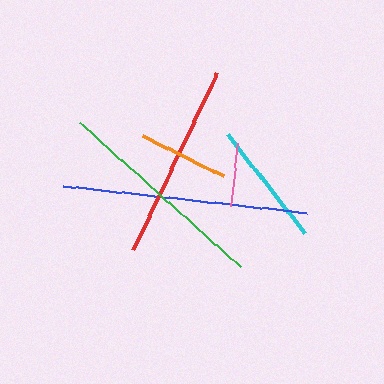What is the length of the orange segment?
The orange segment is approximately 90 pixels long.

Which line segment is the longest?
The blue line is the longest at approximately 245 pixels.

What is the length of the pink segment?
The pink segment is approximately 64 pixels long.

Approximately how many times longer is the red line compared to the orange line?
The red line is approximately 2.2 times the length of the orange line.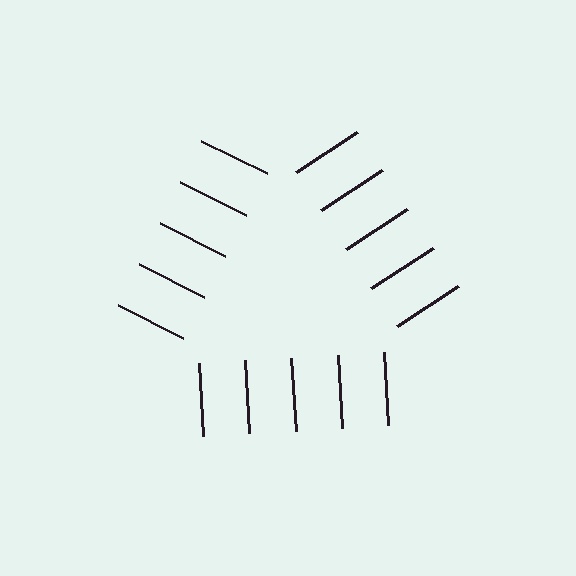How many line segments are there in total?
15 — 5 along each of the 3 edges.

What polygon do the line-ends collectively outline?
An illusory triangle — the line segments terminate on its edges but no continuous stroke is drawn.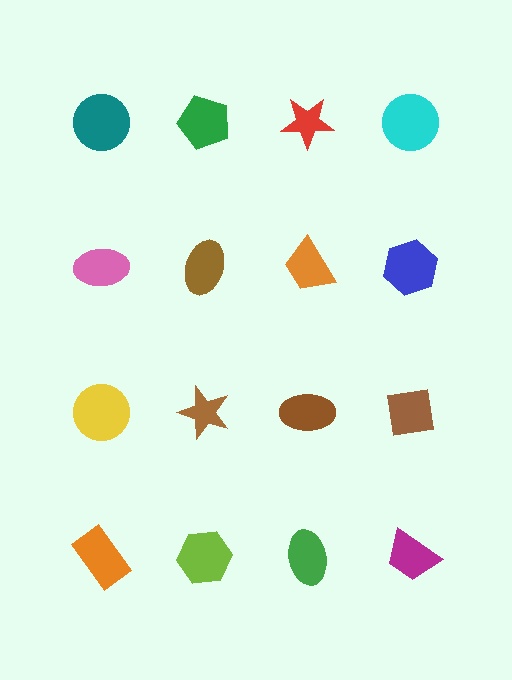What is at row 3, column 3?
A brown ellipse.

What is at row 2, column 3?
An orange trapezoid.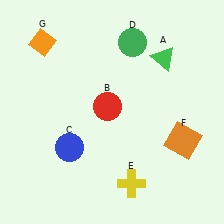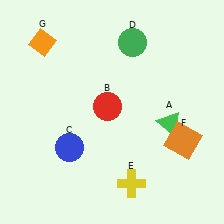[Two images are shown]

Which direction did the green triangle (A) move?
The green triangle (A) moved down.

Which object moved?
The green triangle (A) moved down.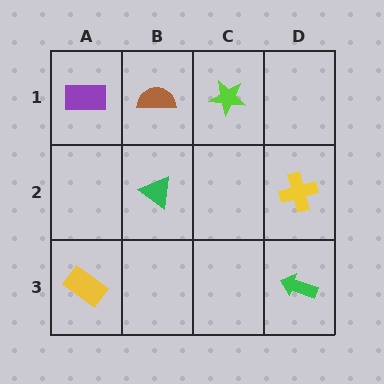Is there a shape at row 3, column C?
No, that cell is empty.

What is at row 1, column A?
A purple rectangle.